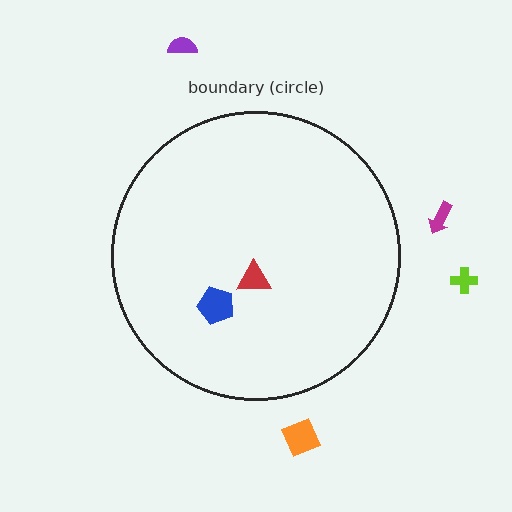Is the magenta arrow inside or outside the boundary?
Outside.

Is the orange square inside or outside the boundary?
Outside.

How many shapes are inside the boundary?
2 inside, 4 outside.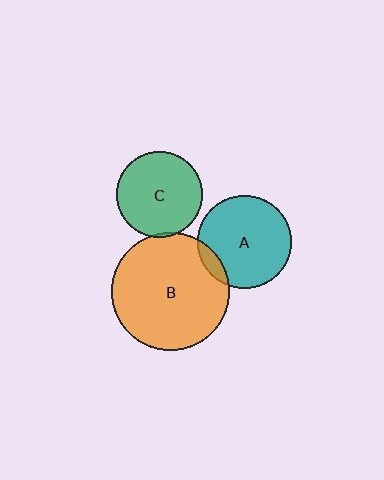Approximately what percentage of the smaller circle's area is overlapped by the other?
Approximately 10%.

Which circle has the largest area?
Circle B (orange).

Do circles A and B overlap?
Yes.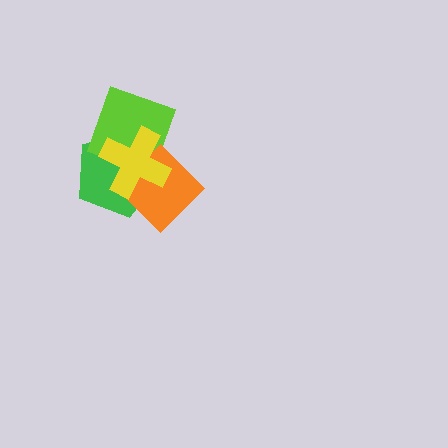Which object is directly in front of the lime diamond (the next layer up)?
The orange diamond is directly in front of the lime diamond.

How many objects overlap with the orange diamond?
3 objects overlap with the orange diamond.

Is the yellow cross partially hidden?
No, no other shape covers it.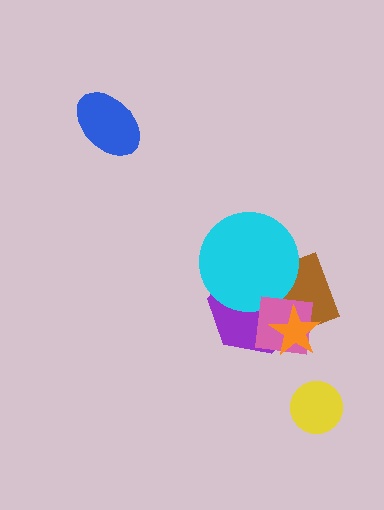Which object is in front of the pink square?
The orange star is in front of the pink square.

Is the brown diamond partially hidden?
Yes, it is partially covered by another shape.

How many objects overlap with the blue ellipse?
0 objects overlap with the blue ellipse.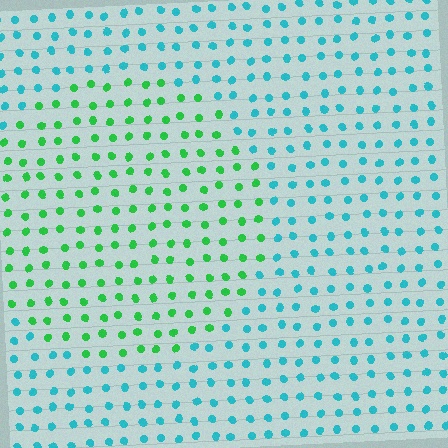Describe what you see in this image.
The image is filled with small cyan elements in a uniform arrangement. A circle-shaped region is visible where the elements are tinted to a slightly different hue, forming a subtle color boundary.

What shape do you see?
I see a circle.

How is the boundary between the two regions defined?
The boundary is defined purely by a slight shift in hue (about 54 degrees). Spacing, size, and orientation are identical on both sides.